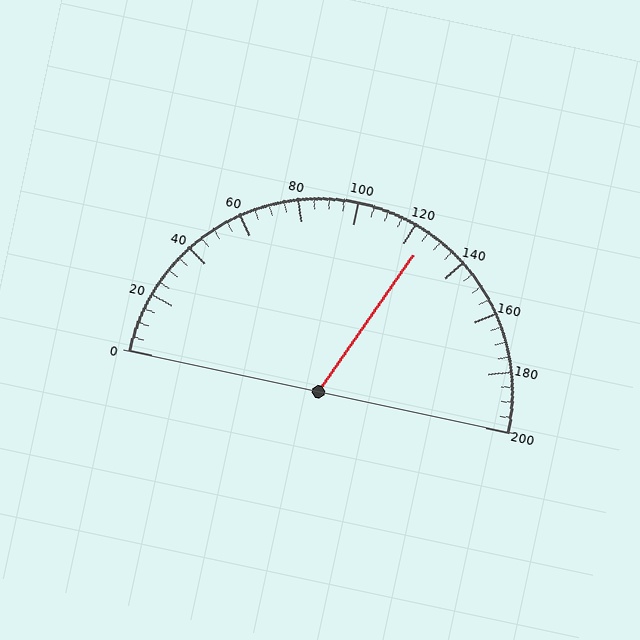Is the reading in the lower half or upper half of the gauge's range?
The reading is in the upper half of the range (0 to 200).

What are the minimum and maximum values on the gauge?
The gauge ranges from 0 to 200.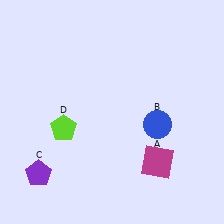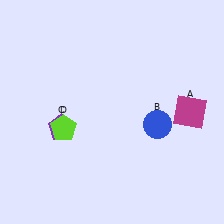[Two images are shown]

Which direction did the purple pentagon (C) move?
The purple pentagon (C) moved up.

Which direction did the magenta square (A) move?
The magenta square (A) moved up.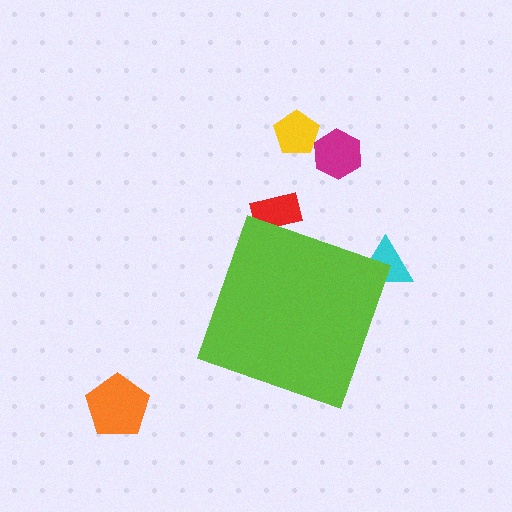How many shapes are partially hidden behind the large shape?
2 shapes are partially hidden.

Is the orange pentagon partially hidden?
No, the orange pentagon is fully visible.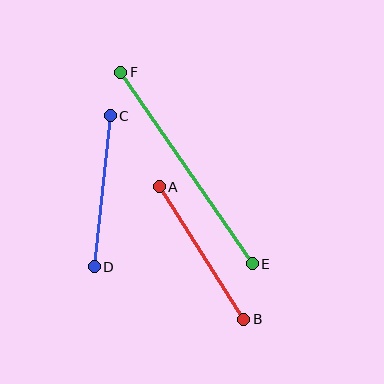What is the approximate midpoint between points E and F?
The midpoint is at approximately (187, 168) pixels.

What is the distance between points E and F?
The distance is approximately 232 pixels.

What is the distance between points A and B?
The distance is approximately 157 pixels.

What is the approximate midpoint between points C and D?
The midpoint is at approximately (102, 191) pixels.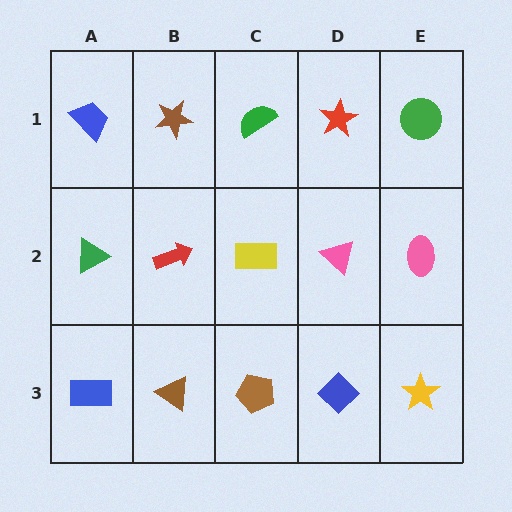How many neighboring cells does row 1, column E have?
2.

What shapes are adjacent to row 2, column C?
A green semicircle (row 1, column C), a brown pentagon (row 3, column C), a red arrow (row 2, column B), a pink triangle (row 2, column D).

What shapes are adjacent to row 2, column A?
A blue trapezoid (row 1, column A), a blue rectangle (row 3, column A), a red arrow (row 2, column B).